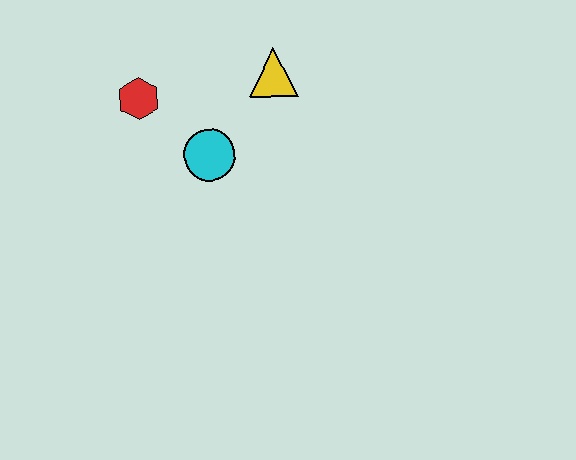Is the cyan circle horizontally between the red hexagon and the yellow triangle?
Yes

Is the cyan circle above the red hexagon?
No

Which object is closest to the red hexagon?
The cyan circle is closest to the red hexagon.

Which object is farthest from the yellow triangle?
The red hexagon is farthest from the yellow triangle.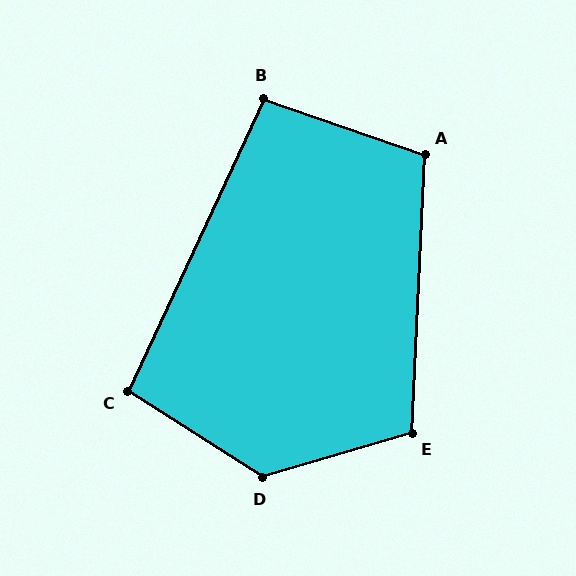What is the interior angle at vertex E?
Approximately 109 degrees (obtuse).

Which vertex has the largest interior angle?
D, at approximately 131 degrees.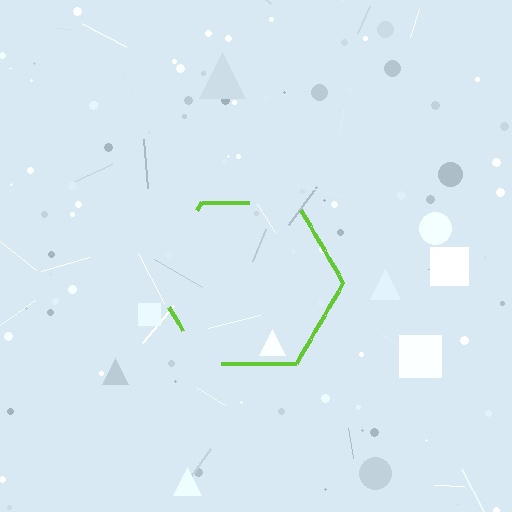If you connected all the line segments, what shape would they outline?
They would outline a hexagon.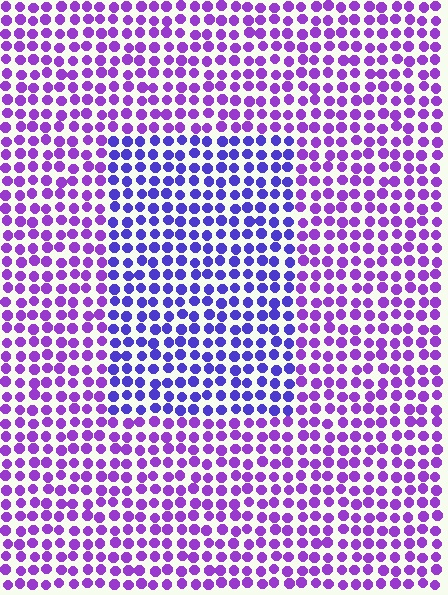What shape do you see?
I see a rectangle.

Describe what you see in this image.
The image is filled with small purple elements in a uniform arrangement. A rectangle-shaped region is visible where the elements are tinted to a slightly different hue, forming a subtle color boundary.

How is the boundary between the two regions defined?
The boundary is defined purely by a slight shift in hue (about 31 degrees). Spacing, size, and orientation are identical on both sides.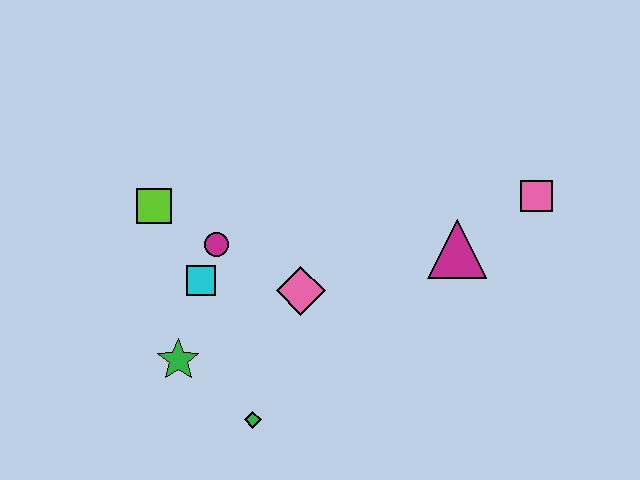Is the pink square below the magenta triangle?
No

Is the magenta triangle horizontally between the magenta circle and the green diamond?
No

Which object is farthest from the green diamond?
The pink square is farthest from the green diamond.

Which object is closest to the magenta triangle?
The pink square is closest to the magenta triangle.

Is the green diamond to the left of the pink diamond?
Yes